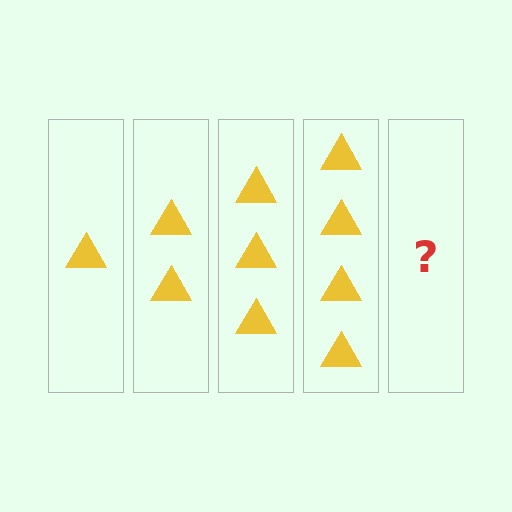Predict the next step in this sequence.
The next step is 5 triangles.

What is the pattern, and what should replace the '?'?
The pattern is that each step adds one more triangle. The '?' should be 5 triangles.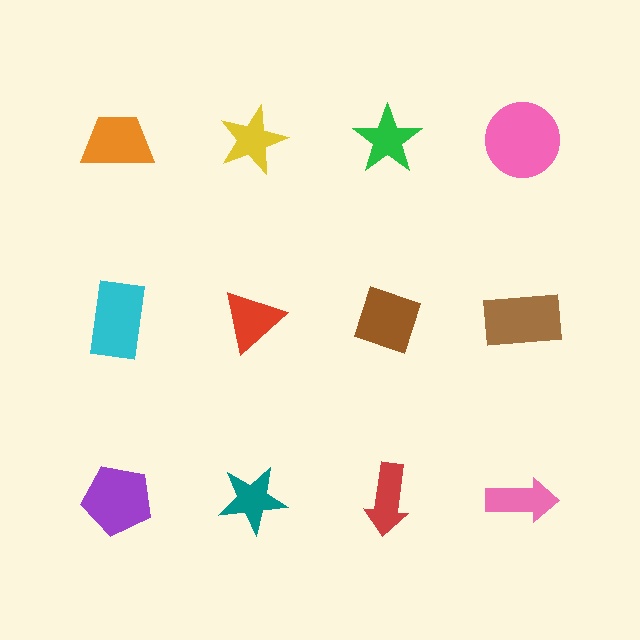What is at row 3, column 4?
A pink arrow.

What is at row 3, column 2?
A teal star.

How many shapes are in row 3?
4 shapes.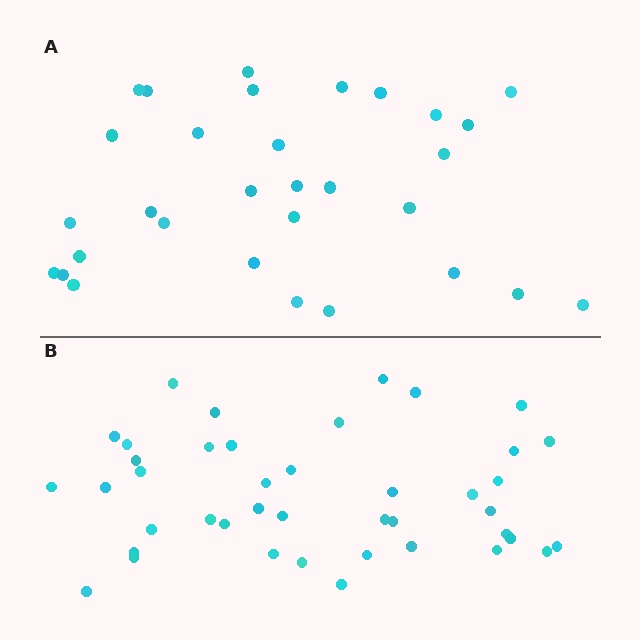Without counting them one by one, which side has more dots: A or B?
Region B (the bottom region) has more dots.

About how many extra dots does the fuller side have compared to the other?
Region B has roughly 12 or so more dots than region A.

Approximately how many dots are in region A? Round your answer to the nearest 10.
About 30 dots. (The exact count is 31, which rounds to 30.)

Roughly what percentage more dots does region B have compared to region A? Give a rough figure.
About 35% more.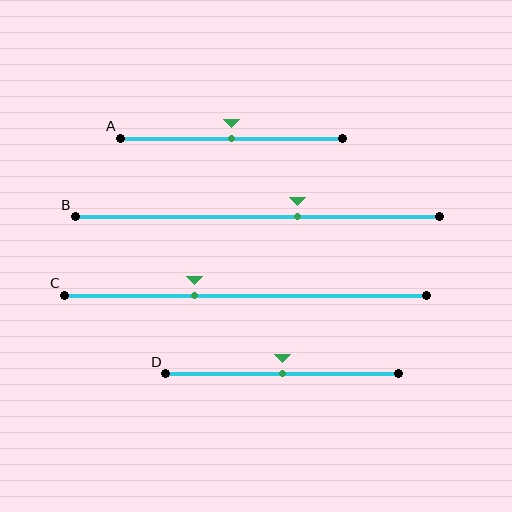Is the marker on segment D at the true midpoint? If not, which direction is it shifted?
Yes, the marker on segment D is at the true midpoint.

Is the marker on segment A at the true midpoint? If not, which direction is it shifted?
Yes, the marker on segment A is at the true midpoint.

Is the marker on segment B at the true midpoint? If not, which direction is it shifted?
No, the marker on segment B is shifted to the right by about 11% of the segment length.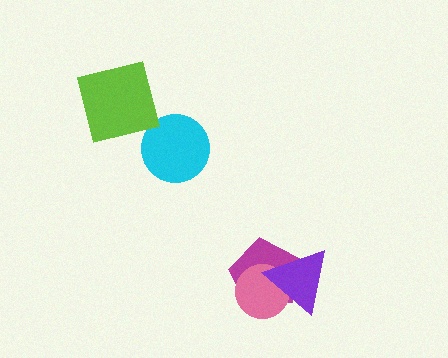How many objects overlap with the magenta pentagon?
2 objects overlap with the magenta pentagon.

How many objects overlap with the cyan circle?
0 objects overlap with the cyan circle.